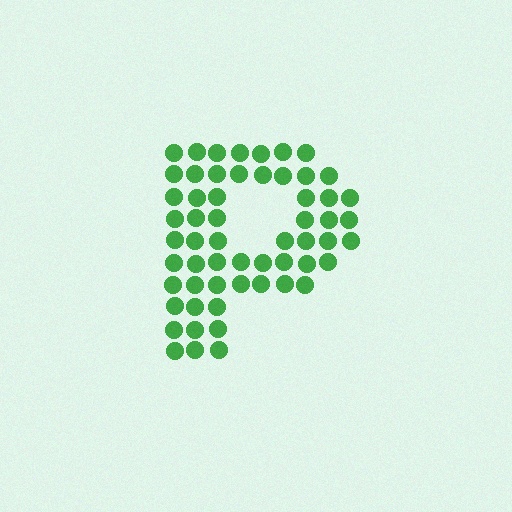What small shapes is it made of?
It is made of small circles.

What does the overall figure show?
The overall figure shows the letter P.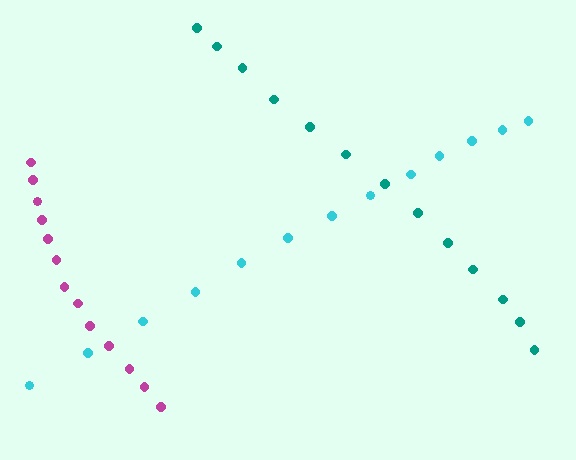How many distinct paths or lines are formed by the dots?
There are 3 distinct paths.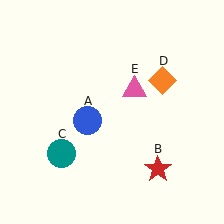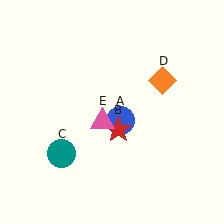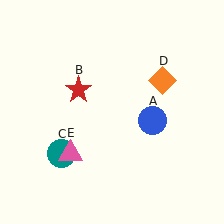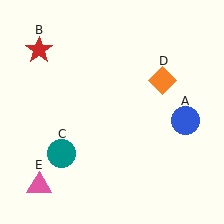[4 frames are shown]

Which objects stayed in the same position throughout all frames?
Teal circle (object C) and orange diamond (object D) remained stationary.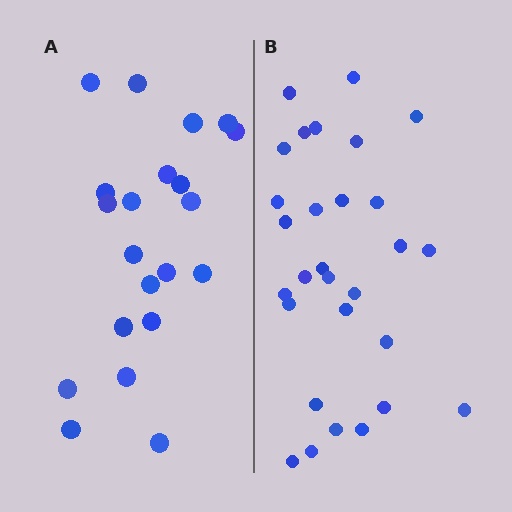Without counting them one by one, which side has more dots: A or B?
Region B (the right region) has more dots.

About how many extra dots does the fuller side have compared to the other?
Region B has roughly 8 or so more dots than region A.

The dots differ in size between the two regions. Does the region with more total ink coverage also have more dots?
No. Region A has more total ink coverage because its dots are larger, but region B actually contains more individual dots. Total area can be misleading — the number of items is what matters here.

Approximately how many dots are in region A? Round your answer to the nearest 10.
About 20 dots. (The exact count is 21, which rounds to 20.)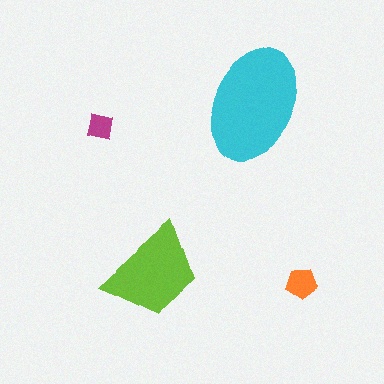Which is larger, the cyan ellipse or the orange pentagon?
The cyan ellipse.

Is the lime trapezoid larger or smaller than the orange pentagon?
Larger.